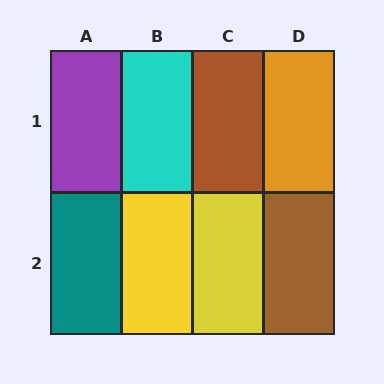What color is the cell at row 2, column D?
Brown.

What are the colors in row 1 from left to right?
Purple, cyan, brown, orange.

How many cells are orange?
1 cell is orange.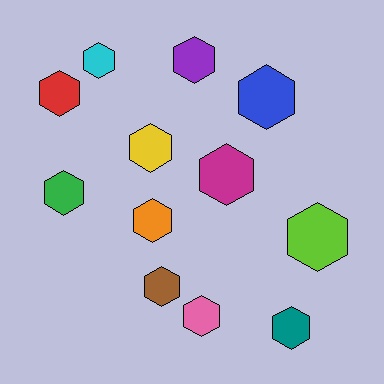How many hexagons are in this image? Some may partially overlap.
There are 12 hexagons.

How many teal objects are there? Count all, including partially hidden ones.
There is 1 teal object.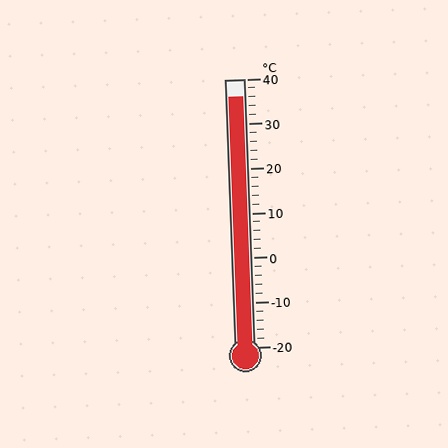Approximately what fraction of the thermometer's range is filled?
The thermometer is filled to approximately 95% of its range.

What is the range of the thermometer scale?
The thermometer scale ranges from -20°C to 40°C.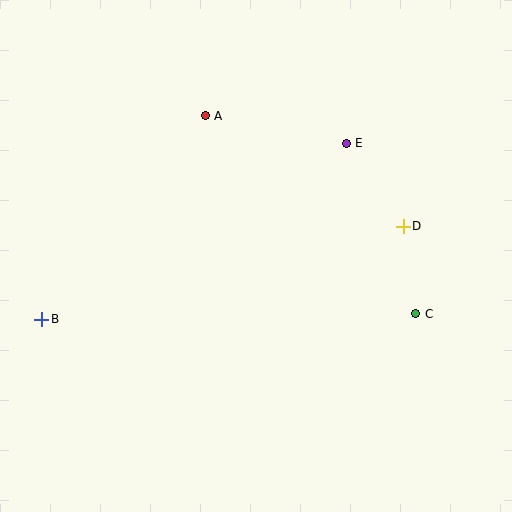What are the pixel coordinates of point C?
Point C is at (416, 314).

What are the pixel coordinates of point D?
Point D is at (403, 226).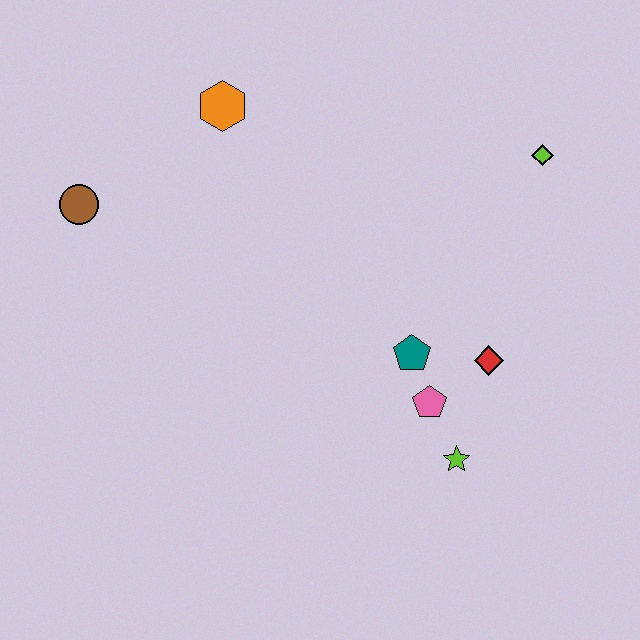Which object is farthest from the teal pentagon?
The brown circle is farthest from the teal pentagon.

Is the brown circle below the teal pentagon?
No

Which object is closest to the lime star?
The pink pentagon is closest to the lime star.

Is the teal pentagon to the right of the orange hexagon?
Yes